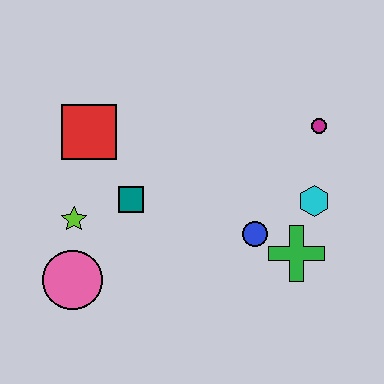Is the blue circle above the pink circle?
Yes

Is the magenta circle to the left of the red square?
No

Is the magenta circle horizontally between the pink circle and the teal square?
No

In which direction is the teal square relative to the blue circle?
The teal square is to the left of the blue circle.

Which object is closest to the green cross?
The blue circle is closest to the green cross.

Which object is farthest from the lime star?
The magenta circle is farthest from the lime star.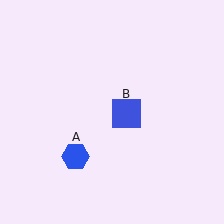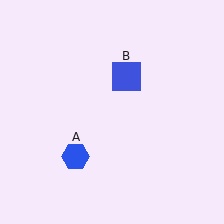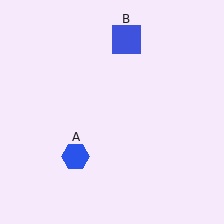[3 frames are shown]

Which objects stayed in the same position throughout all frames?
Blue hexagon (object A) remained stationary.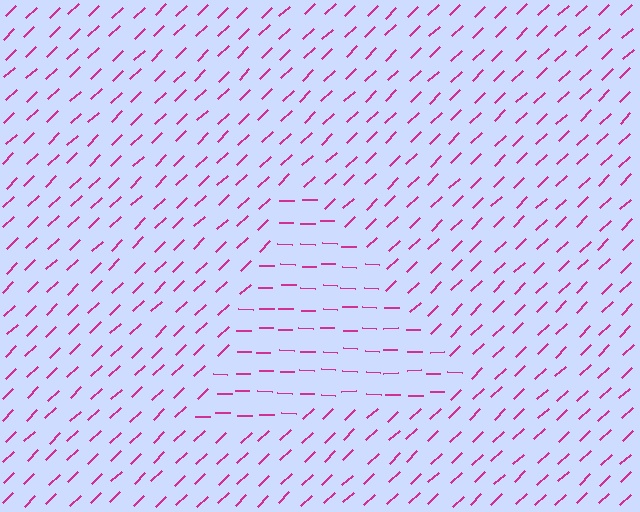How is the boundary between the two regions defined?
The boundary is defined purely by a change in line orientation (approximately 45 degrees difference). All lines are the same color and thickness.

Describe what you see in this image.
The image is filled with small magenta line segments. A triangle region in the image has lines oriented differently from the surrounding lines, creating a visible texture boundary.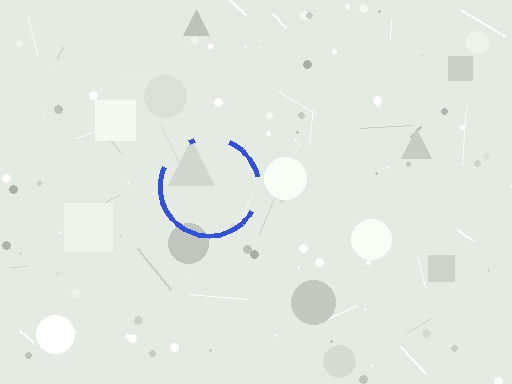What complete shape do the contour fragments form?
The contour fragments form a circle.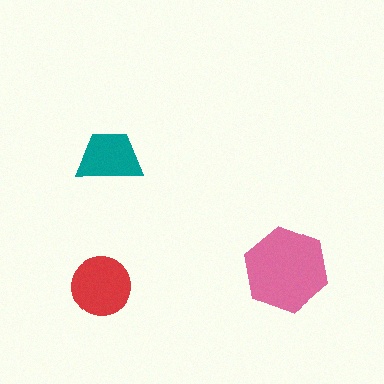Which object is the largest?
The pink hexagon.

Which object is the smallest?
The teal trapezoid.